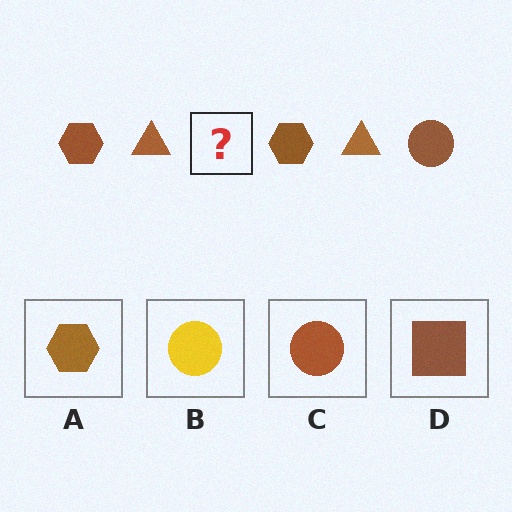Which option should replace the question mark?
Option C.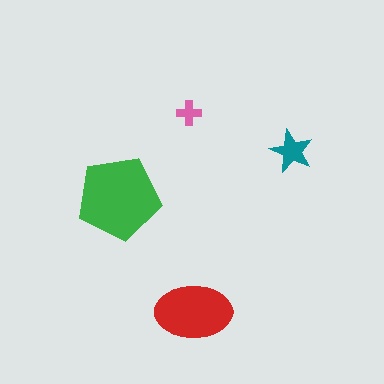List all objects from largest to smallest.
The green pentagon, the red ellipse, the teal star, the pink cross.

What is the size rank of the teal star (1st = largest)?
3rd.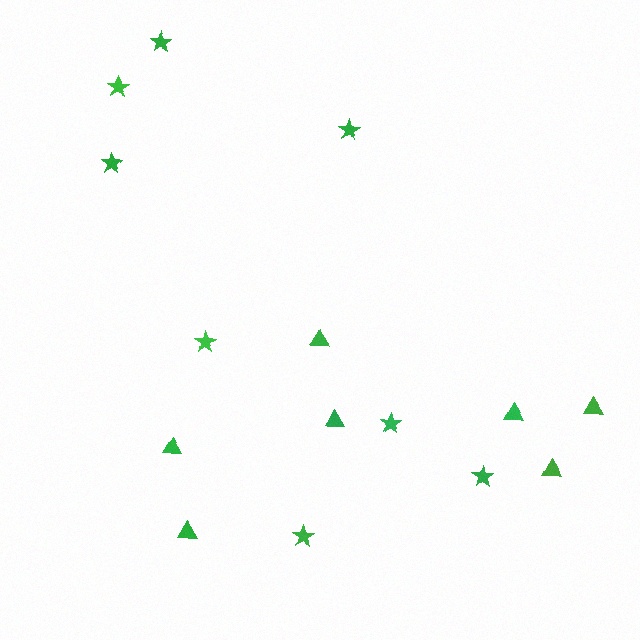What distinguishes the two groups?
There are 2 groups: one group of stars (8) and one group of triangles (7).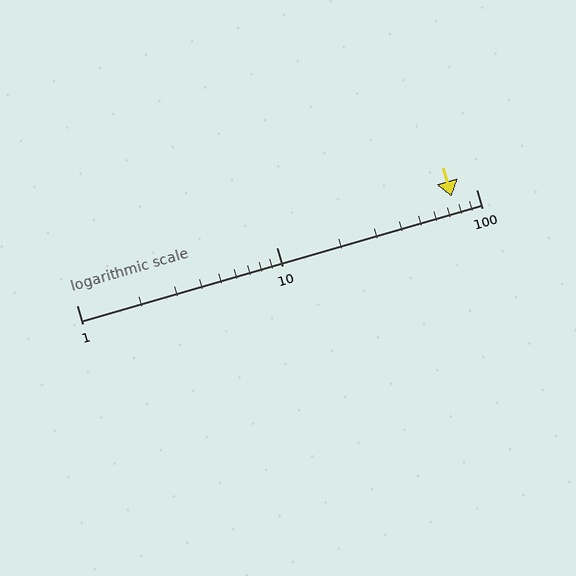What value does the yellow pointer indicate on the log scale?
The pointer indicates approximately 75.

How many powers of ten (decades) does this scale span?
The scale spans 2 decades, from 1 to 100.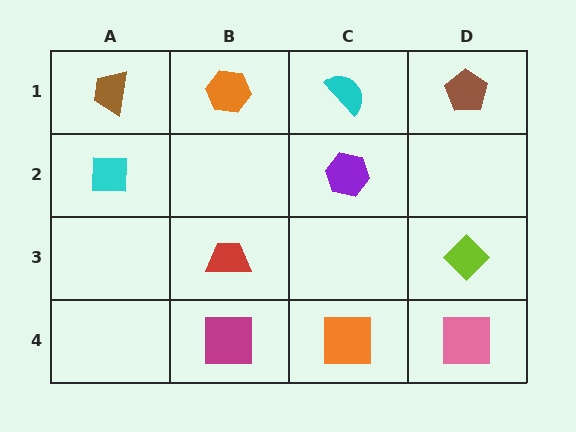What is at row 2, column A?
A cyan square.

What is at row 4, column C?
An orange square.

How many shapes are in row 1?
4 shapes.